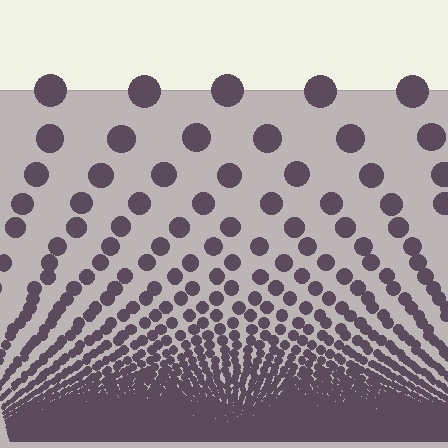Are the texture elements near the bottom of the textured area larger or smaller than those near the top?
Smaller. The gradient is inverted — elements near the bottom are smaller and denser.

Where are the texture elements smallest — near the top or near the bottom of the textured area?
Near the bottom.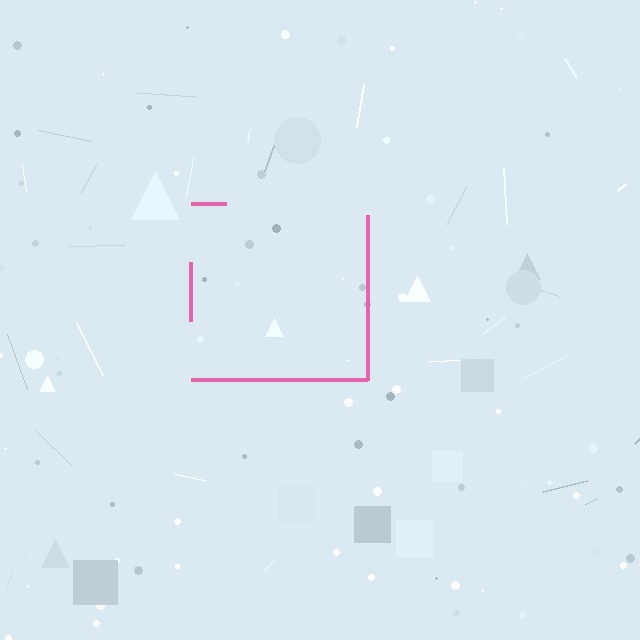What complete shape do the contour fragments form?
The contour fragments form a square.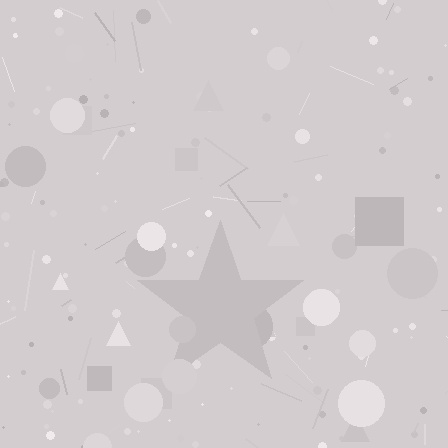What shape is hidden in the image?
A star is hidden in the image.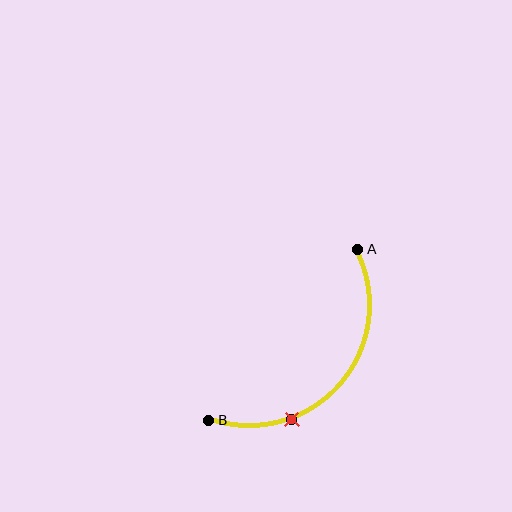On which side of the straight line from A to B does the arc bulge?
The arc bulges below and to the right of the straight line connecting A and B.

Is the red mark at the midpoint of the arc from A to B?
No. The red mark lies on the arc but is closer to endpoint B. The arc midpoint would be at the point on the curve equidistant along the arc from both A and B.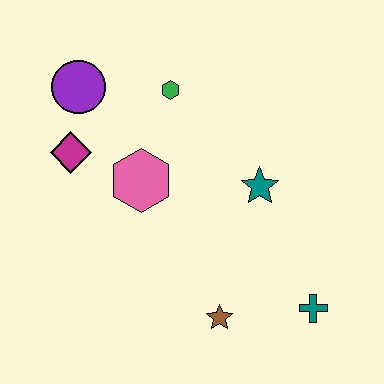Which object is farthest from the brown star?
The purple circle is farthest from the brown star.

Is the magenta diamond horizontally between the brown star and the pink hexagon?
No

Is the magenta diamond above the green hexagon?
No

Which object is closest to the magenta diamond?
The purple circle is closest to the magenta diamond.